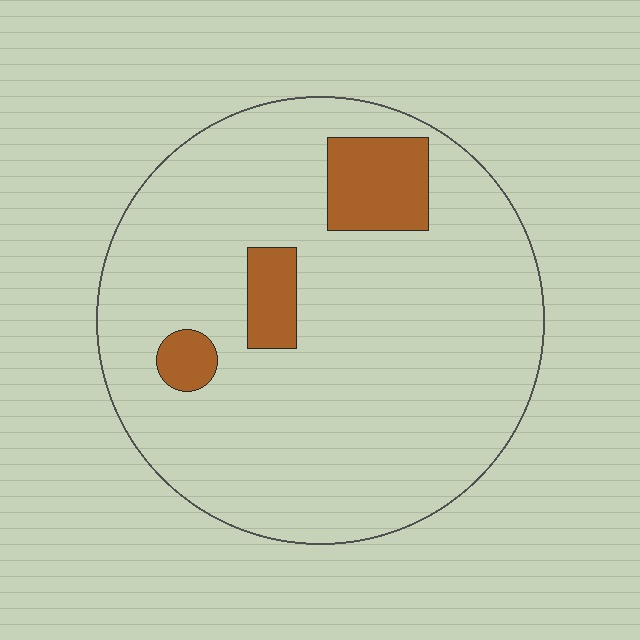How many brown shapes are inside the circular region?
3.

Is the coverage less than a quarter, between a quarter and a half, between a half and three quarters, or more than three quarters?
Less than a quarter.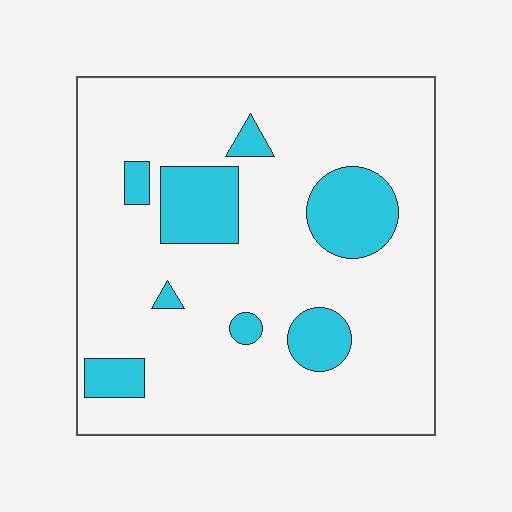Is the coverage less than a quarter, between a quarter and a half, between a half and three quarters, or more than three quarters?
Less than a quarter.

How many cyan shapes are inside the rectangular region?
8.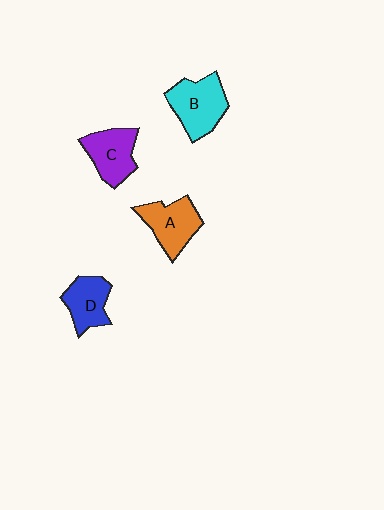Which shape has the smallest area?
Shape D (blue).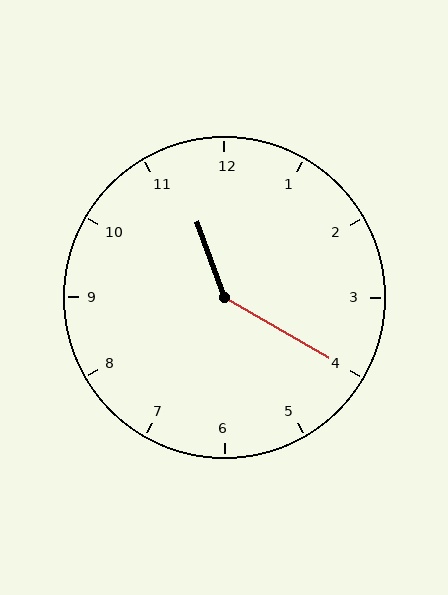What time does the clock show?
11:20.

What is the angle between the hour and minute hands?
Approximately 140 degrees.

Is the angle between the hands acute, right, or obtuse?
It is obtuse.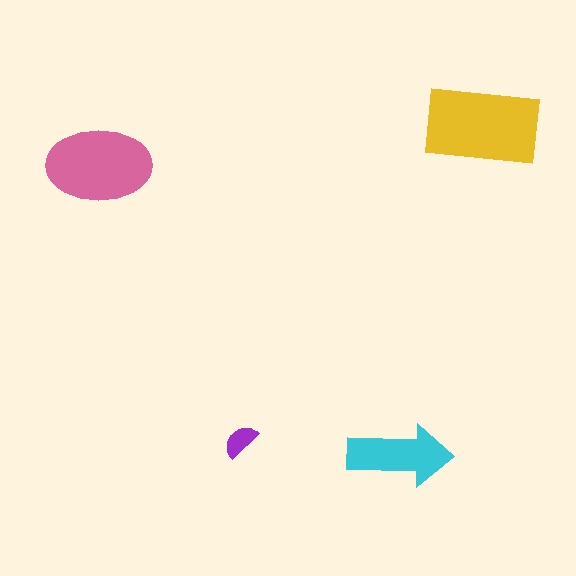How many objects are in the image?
There are 4 objects in the image.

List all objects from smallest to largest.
The purple semicircle, the cyan arrow, the pink ellipse, the yellow rectangle.